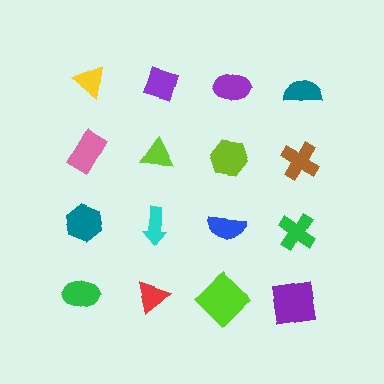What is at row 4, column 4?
A purple square.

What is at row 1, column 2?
A purple diamond.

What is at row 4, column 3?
A lime diamond.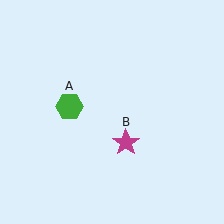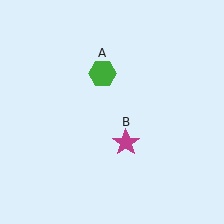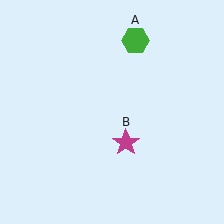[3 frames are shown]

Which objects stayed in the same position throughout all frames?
Magenta star (object B) remained stationary.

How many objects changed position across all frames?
1 object changed position: green hexagon (object A).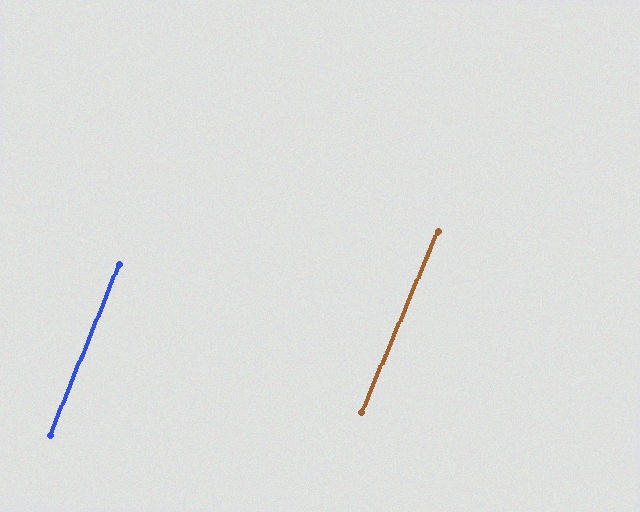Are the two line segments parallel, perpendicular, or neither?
Parallel — their directions differ by only 1.0°.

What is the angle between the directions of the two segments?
Approximately 1 degree.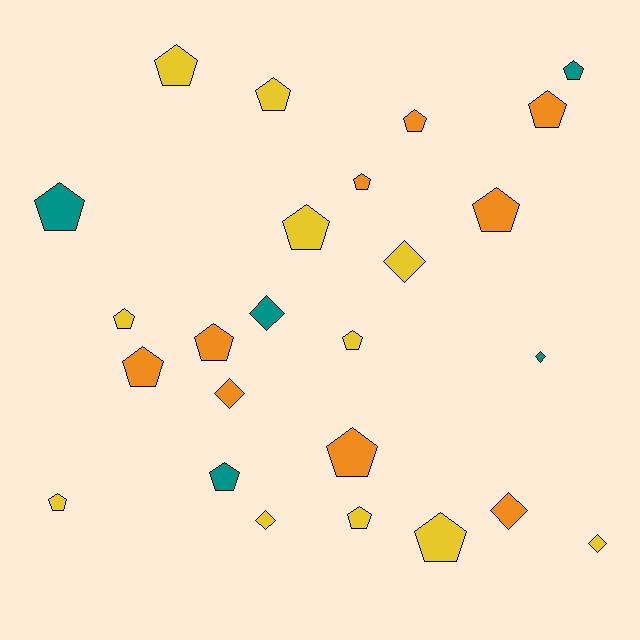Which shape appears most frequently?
Pentagon, with 18 objects.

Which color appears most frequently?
Yellow, with 11 objects.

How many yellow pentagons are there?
There are 8 yellow pentagons.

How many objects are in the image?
There are 25 objects.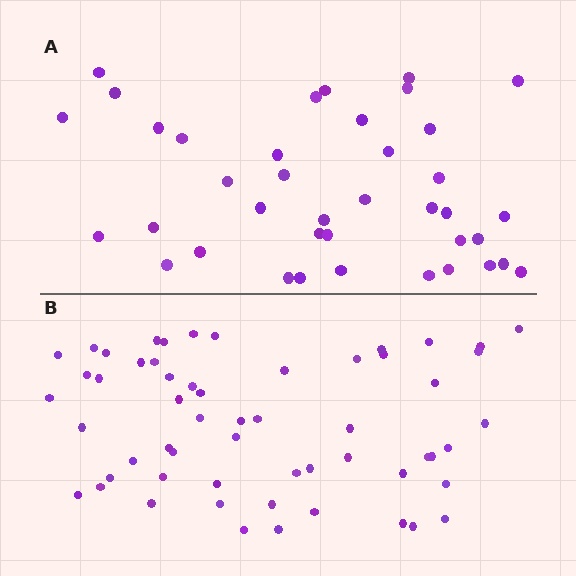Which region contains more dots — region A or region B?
Region B (the bottom region) has more dots.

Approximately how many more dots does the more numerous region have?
Region B has approximately 20 more dots than region A.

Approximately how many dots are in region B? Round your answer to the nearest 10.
About 60 dots. (The exact count is 57, which rounds to 60.)